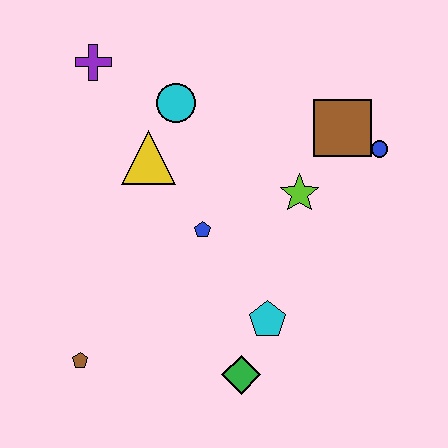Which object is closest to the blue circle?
The brown square is closest to the blue circle.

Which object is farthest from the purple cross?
The green diamond is farthest from the purple cross.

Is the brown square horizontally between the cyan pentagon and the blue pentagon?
No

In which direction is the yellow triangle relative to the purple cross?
The yellow triangle is below the purple cross.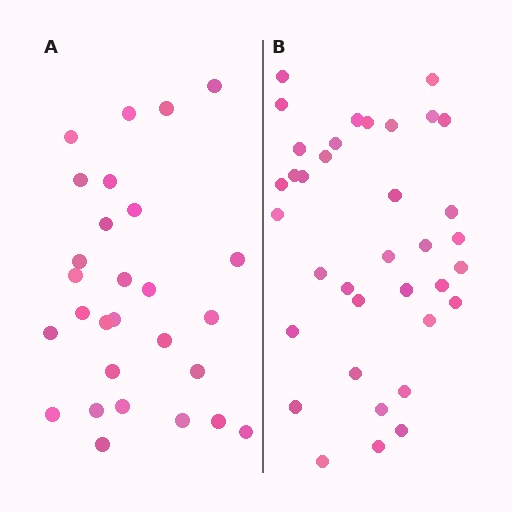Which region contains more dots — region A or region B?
Region B (the right region) has more dots.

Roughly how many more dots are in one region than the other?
Region B has roughly 8 or so more dots than region A.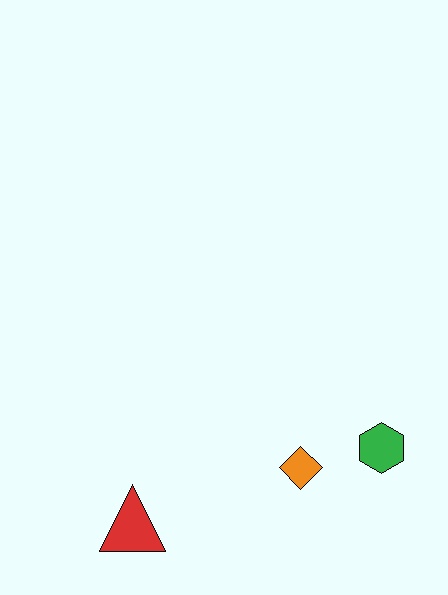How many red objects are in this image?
There is 1 red object.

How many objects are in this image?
There are 3 objects.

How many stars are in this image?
There are no stars.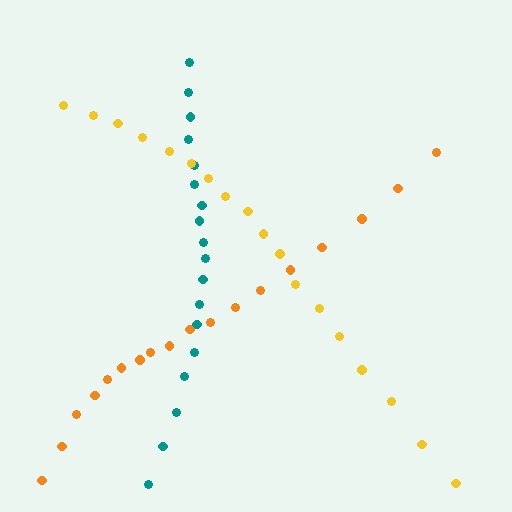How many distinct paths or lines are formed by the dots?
There are 3 distinct paths.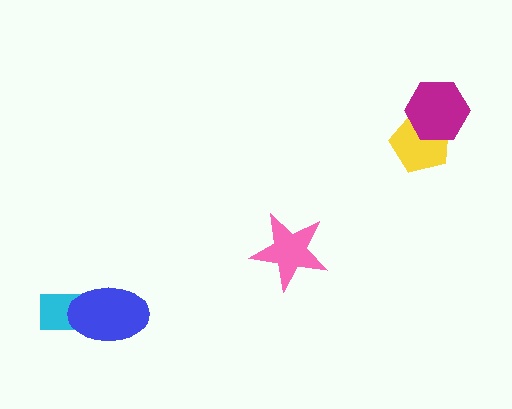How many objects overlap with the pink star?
0 objects overlap with the pink star.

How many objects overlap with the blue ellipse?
1 object overlaps with the blue ellipse.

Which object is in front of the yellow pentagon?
The magenta hexagon is in front of the yellow pentagon.